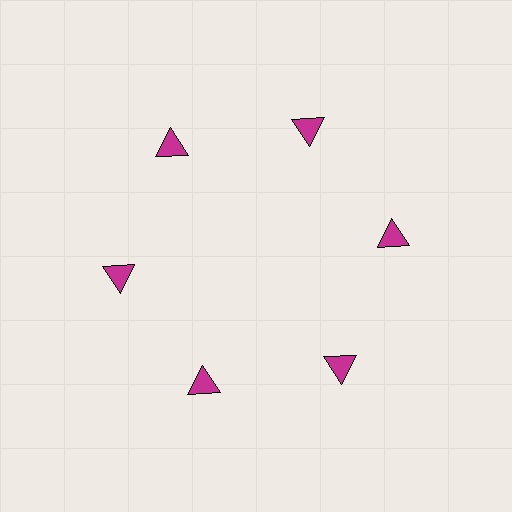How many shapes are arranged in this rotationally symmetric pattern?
There are 6 shapes, arranged in 6 groups of 1.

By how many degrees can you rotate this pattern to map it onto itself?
The pattern maps onto itself every 60 degrees of rotation.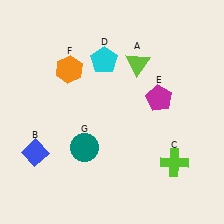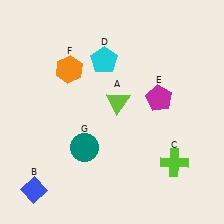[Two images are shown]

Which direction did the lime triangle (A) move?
The lime triangle (A) moved down.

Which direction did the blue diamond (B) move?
The blue diamond (B) moved down.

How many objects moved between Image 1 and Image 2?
2 objects moved between the two images.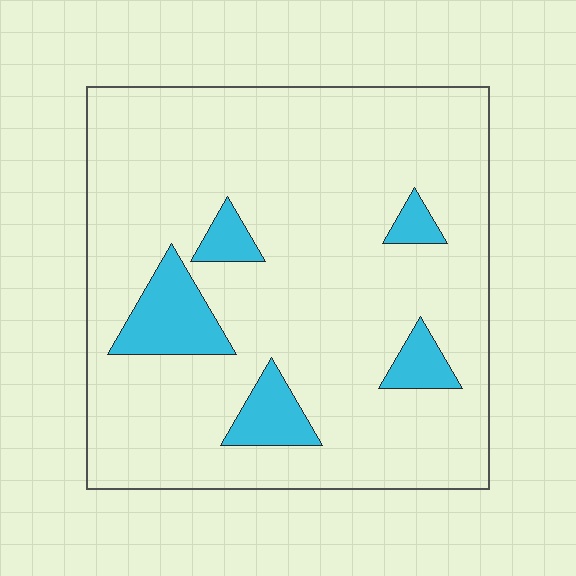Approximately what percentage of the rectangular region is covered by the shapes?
Approximately 10%.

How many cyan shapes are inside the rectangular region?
5.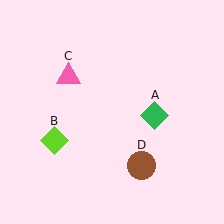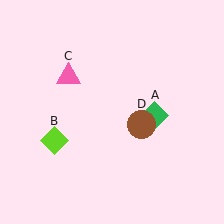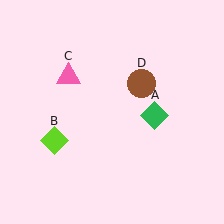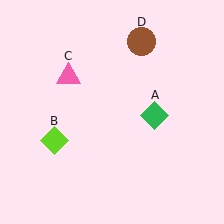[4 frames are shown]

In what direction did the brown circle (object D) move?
The brown circle (object D) moved up.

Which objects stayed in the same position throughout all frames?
Green diamond (object A) and lime diamond (object B) and pink triangle (object C) remained stationary.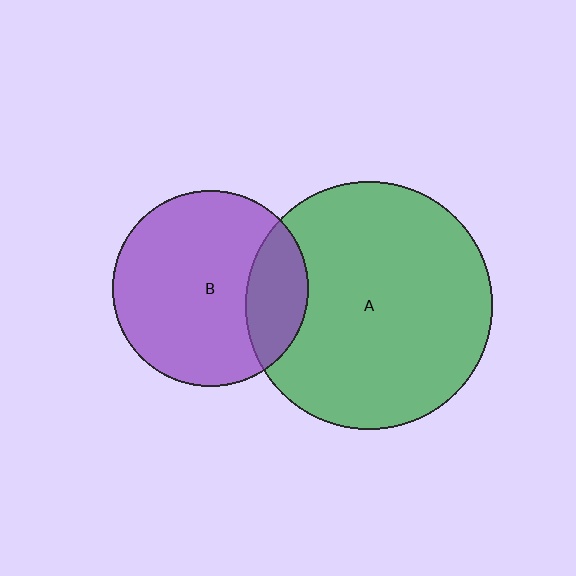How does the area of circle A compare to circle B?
Approximately 1.6 times.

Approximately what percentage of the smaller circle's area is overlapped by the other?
Approximately 20%.